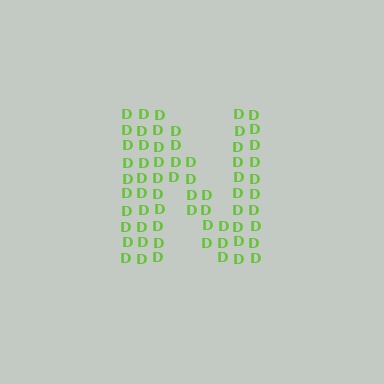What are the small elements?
The small elements are letter D's.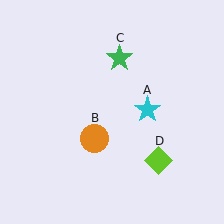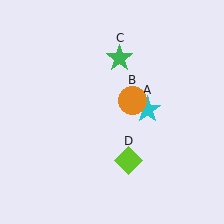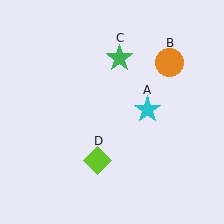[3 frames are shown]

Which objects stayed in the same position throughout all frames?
Cyan star (object A) and green star (object C) remained stationary.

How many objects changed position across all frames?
2 objects changed position: orange circle (object B), lime diamond (object D).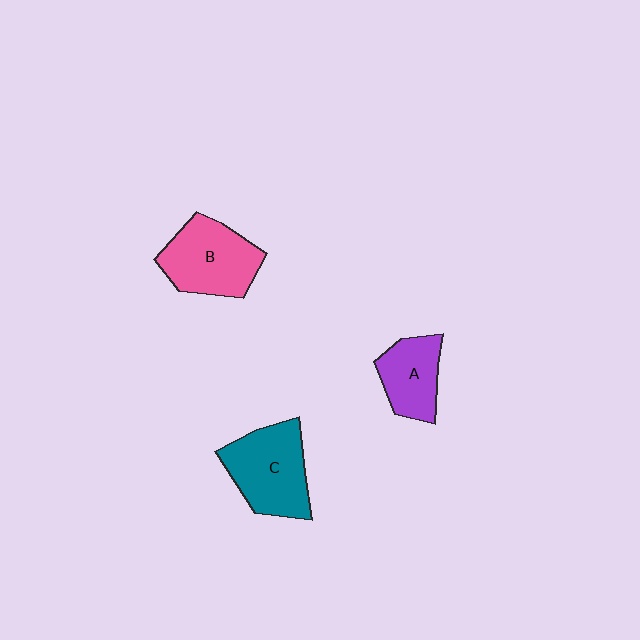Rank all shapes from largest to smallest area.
From largest to smallest: C (teal), B (pink), A (purple).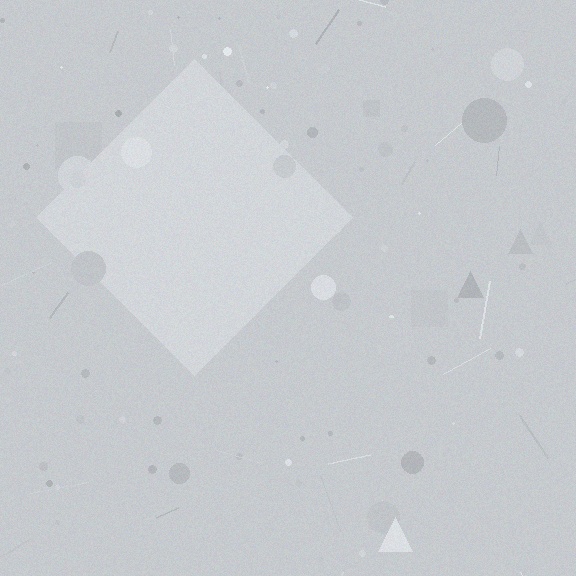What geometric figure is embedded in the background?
A diamond is embedded in the background.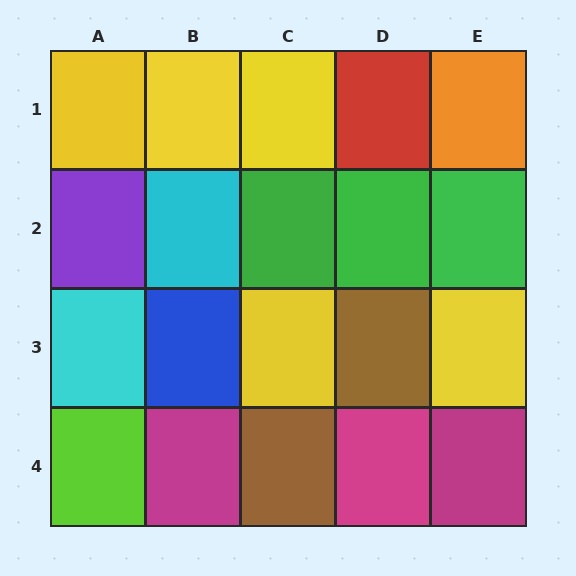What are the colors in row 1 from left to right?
Yellow, yellow, yellow, red, orange.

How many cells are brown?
2 cells are brown.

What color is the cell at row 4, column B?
Magenta.